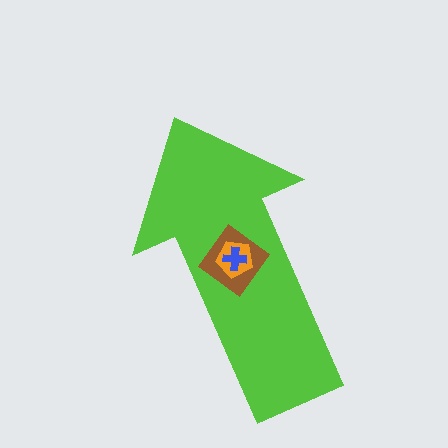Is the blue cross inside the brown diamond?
Yes.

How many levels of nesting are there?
4.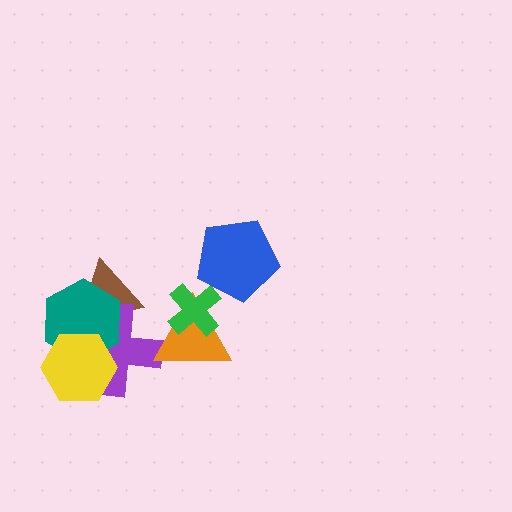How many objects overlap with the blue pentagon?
0 objects overlap with the blue pentagon.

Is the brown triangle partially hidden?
Yes, it is partially covered by another shape.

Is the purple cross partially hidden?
Yes, it is partially covered by another shape.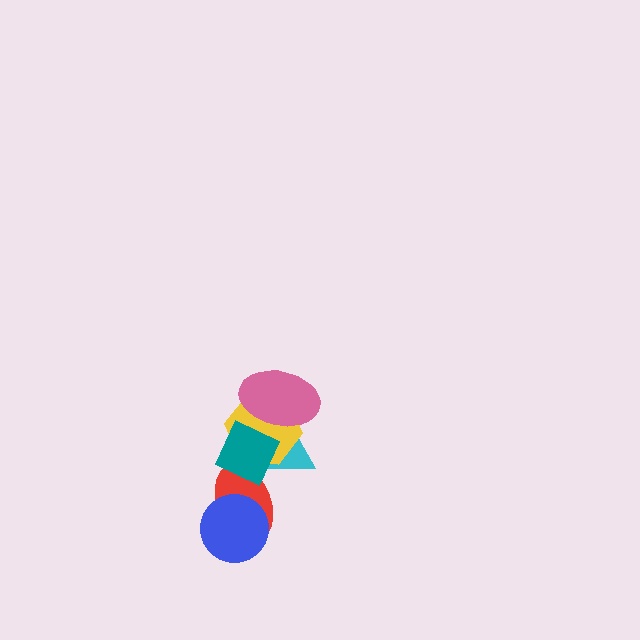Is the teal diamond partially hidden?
Yes, it is partially covered by another shape.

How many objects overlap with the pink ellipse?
3 objects overlap with the pink ellipse.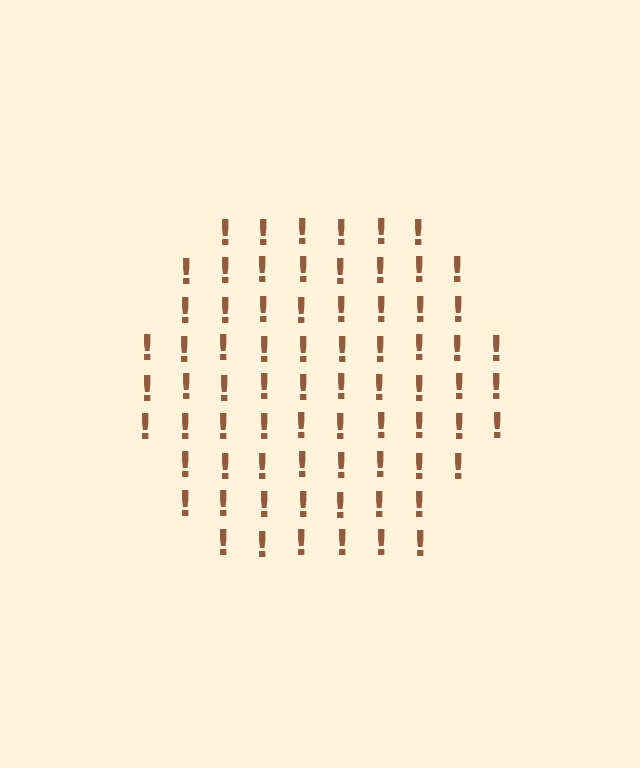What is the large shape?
The large shape is a hexagon.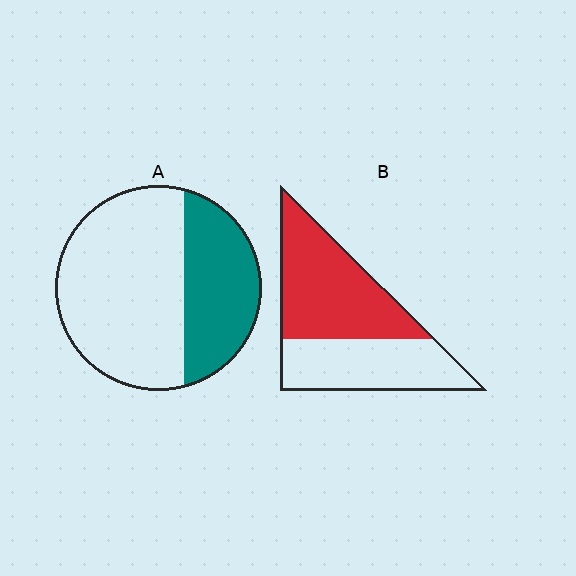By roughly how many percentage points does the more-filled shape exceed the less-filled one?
By roughly 20 percentage points (B over A).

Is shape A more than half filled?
No.